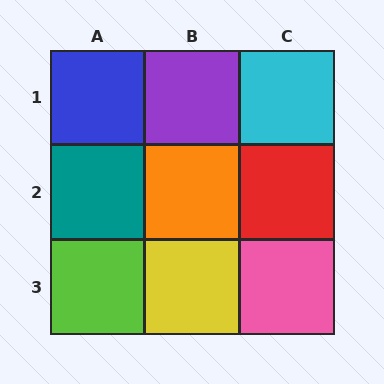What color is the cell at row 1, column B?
Purple.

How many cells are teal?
1 cell is teal.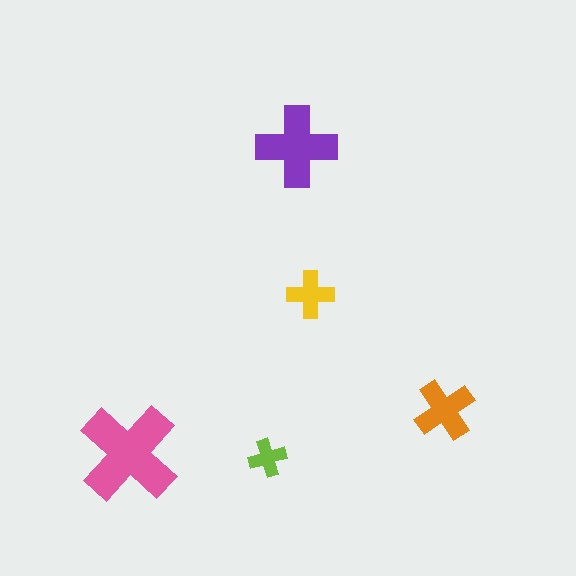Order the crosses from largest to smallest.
the pink one, the purple one, the orange one, the yellow one, the lime one.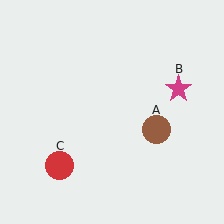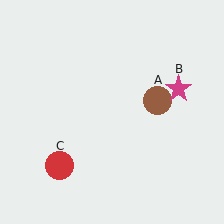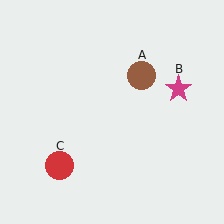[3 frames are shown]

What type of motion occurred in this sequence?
The brown circle (object A) rotated counterclockwise around the center of the scene.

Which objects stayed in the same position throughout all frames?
Magenta star (object B) and red circle (object C) remained stationary.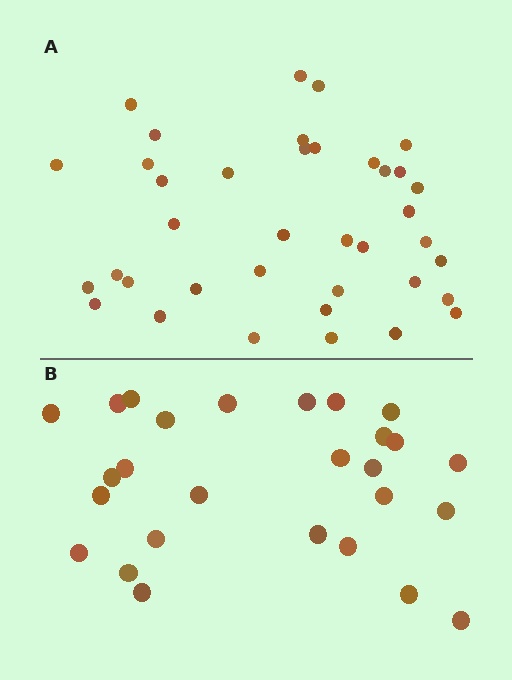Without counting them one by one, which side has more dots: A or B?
Region A (the top region) has more dots.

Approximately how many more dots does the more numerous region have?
Region A has roughly 12 or so more dots than region B.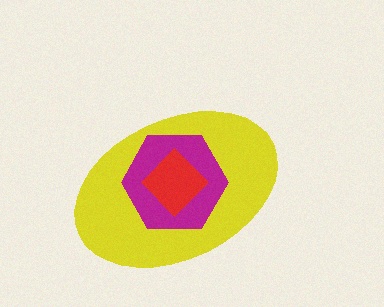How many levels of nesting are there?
3.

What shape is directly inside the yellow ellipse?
The magenta hexagon.